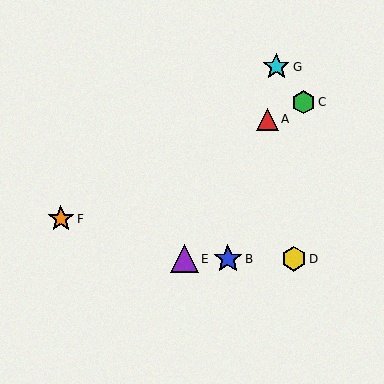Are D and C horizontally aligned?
No, D is at y≈259 and C is at y≈102.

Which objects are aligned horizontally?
Objects B, D, E are aligned horizontally.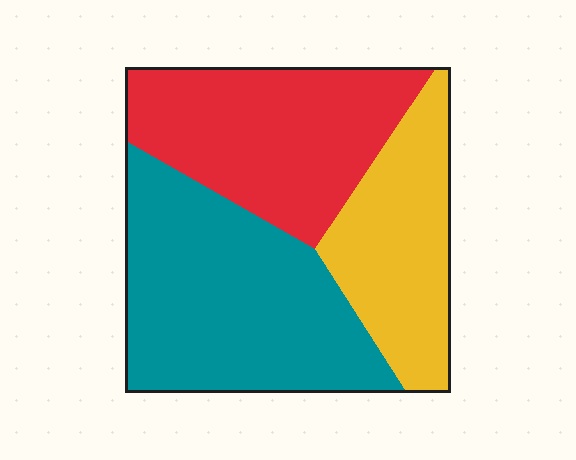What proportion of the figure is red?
Red takes up about one third (1/3) of the figure.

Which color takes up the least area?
Yellow, at roughly 25%.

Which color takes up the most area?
Teal, at roughly 40%.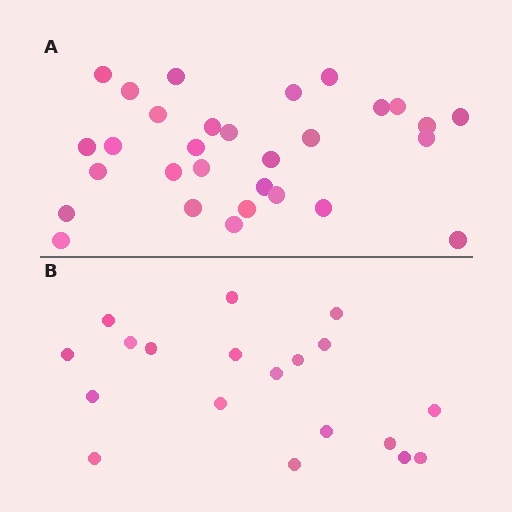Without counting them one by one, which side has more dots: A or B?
Region A (the top region) has more dots.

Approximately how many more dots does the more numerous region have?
Region A has roughly 12 or so more dots than region B.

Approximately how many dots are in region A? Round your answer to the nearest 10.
About 30 dots.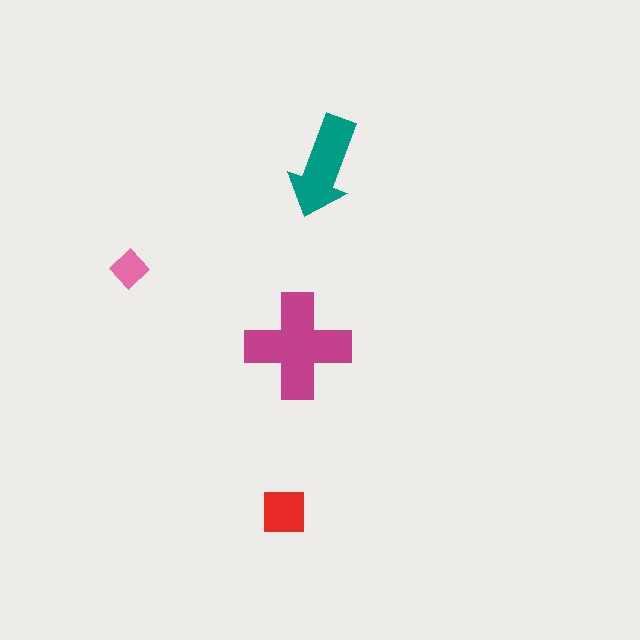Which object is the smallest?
The pink diamond.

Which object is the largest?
The magenta cross.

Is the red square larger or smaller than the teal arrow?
Smaller.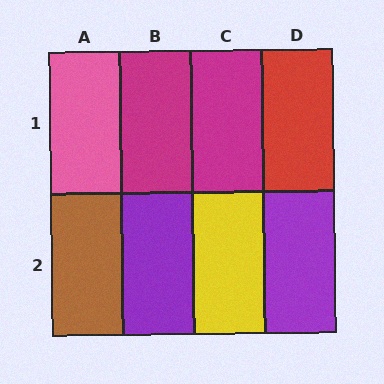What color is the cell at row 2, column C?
Yellow.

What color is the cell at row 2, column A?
Brown.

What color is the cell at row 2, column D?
Purple.